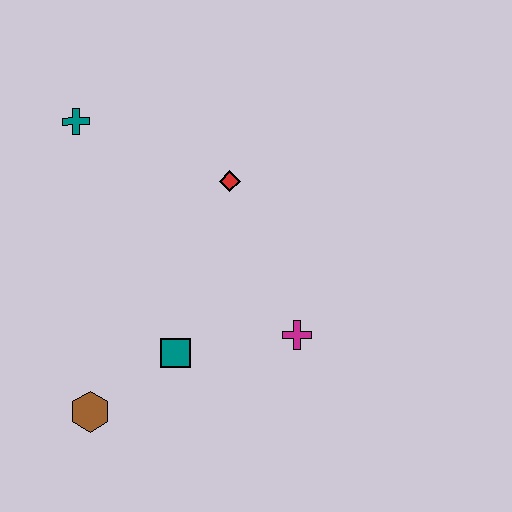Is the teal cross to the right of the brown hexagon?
No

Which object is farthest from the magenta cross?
The teal cross is farthest from the magenta cross.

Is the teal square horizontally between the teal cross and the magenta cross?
Yes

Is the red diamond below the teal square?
No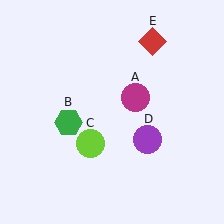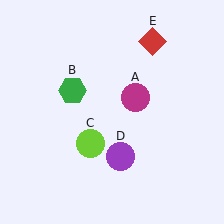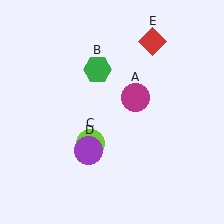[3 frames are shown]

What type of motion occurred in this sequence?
The green hexagon (object B), purple circle (object D) rotated clockwise around the center of the scene.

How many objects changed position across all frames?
2 objects changed position: green hexagon (object B), purple circle (object D).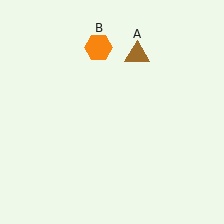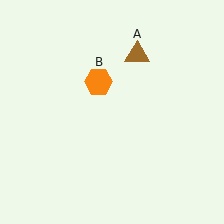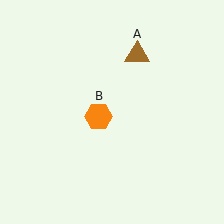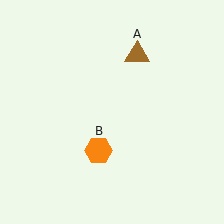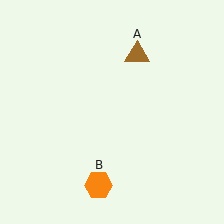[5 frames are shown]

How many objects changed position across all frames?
1 object changed position: orange hexagon (object B).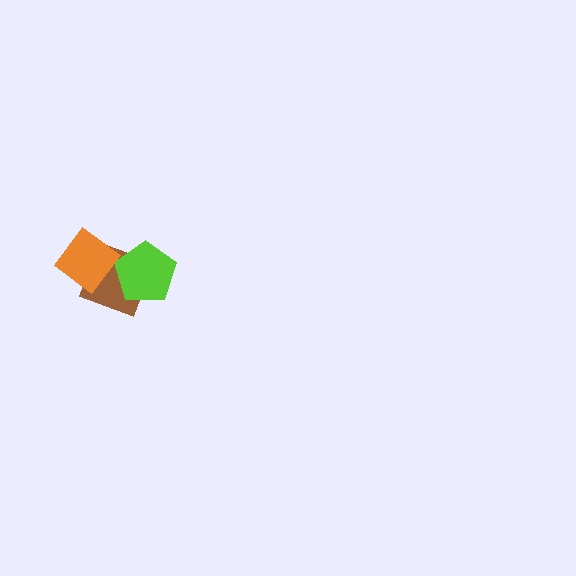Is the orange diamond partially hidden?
No, no other shape covers it.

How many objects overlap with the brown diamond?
2 objects overlap with the brown diamond.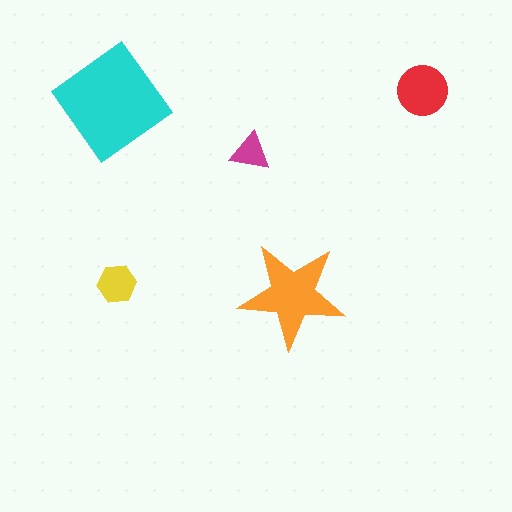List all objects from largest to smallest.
The cyan diamond, the orange star, the red circle, the yellow hexagon, the magenta triangle.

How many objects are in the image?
There are 5 objects in the image.